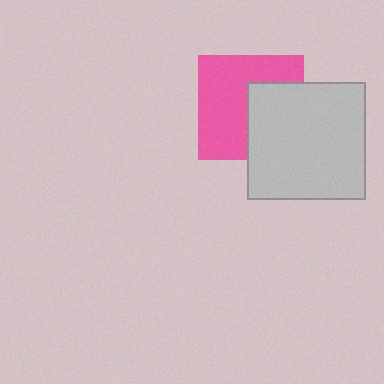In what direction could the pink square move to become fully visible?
The pink square could move left. That would shift it out from behind the light gray square entirely.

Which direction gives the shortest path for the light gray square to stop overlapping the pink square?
Moving right gives the shortest separation.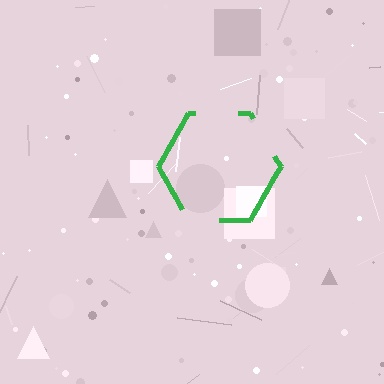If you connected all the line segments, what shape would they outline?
They would outline a hexagon.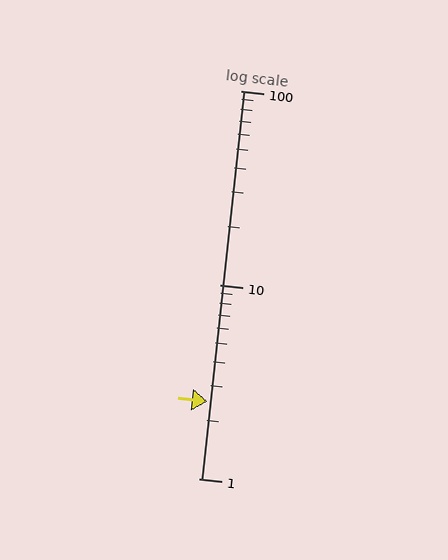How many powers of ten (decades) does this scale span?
The scale spans 2 decades, from 1 to 100.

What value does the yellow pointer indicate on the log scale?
The pointer indicates approximately 2.5.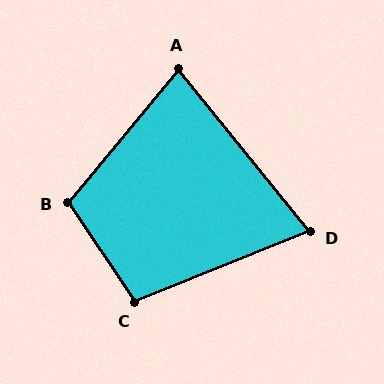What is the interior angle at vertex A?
Approximately 78 degrees (acute).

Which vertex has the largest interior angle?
B, at approximately 107 degrees.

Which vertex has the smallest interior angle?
D, at approximately 73 degrees.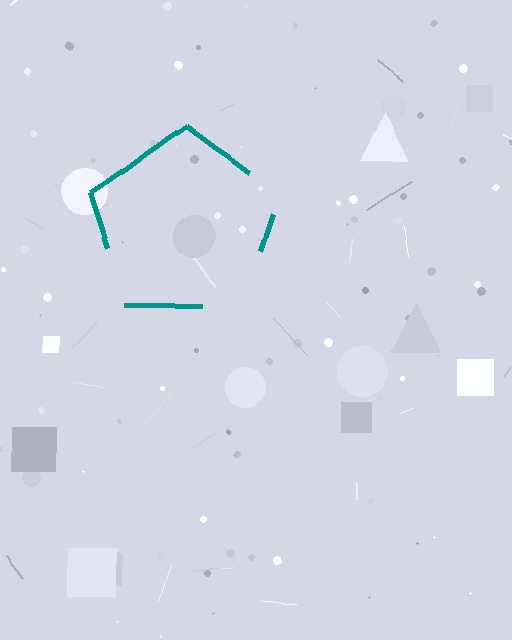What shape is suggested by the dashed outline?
The dashed outline suggests a pentagon.